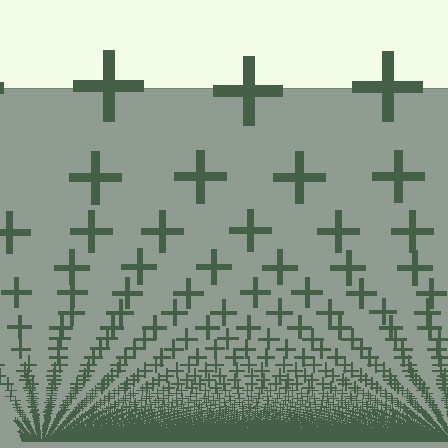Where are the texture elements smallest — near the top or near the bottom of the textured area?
Near the bottom.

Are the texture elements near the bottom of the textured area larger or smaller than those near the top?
Smaller. The gradient is inverted — elements near the bottom are smaller and denser.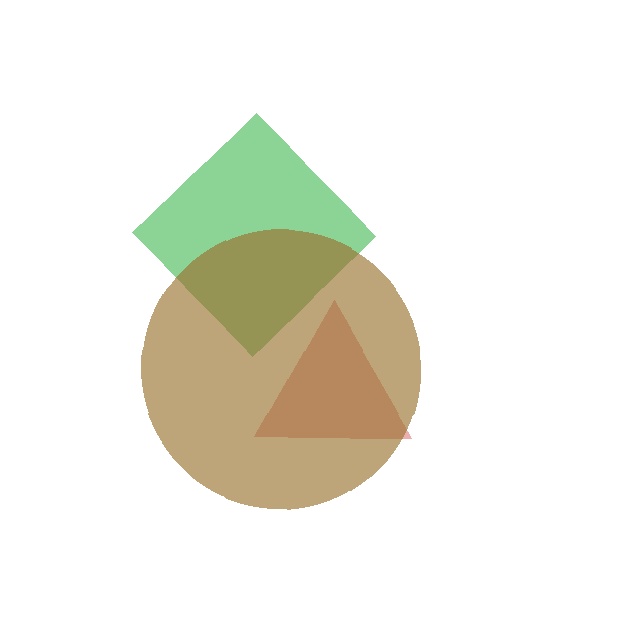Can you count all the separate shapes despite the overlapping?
Yes, there are 3 separate shapes.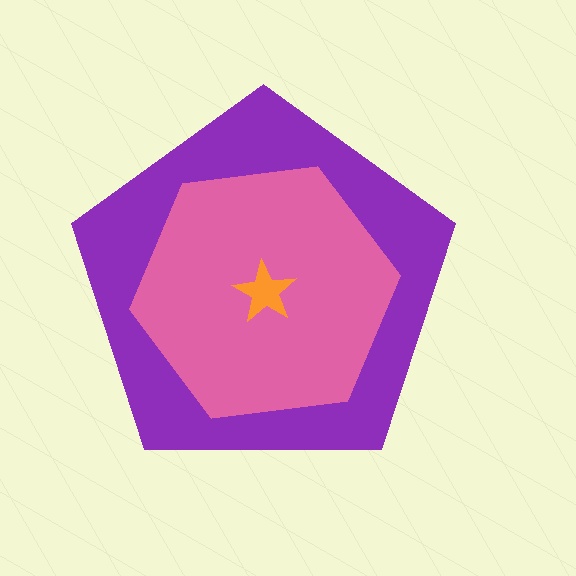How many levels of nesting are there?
3.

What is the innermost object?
The orange star.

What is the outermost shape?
The purple pentagon.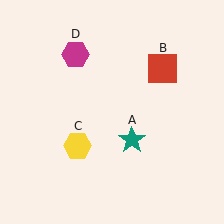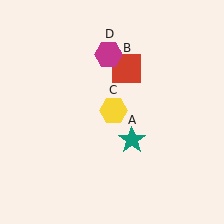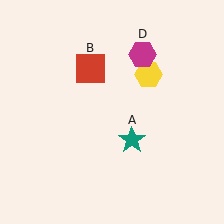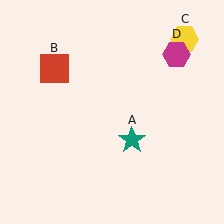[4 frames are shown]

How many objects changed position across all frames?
3 objects changed position: red square (object B), yellow hexagon (object C), magenta hexagon (object D).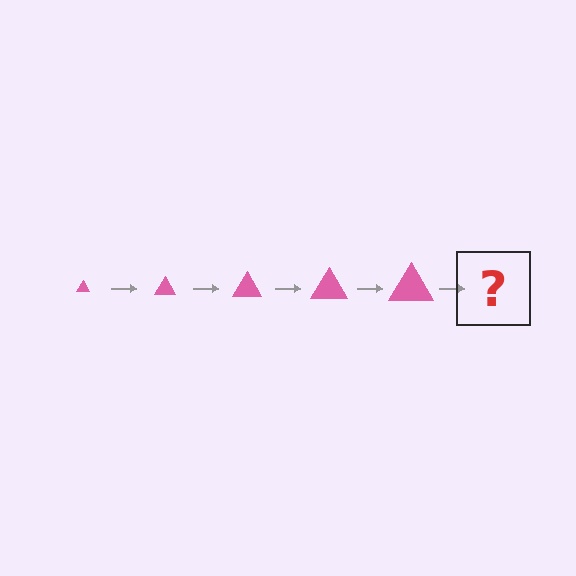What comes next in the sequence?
The next element should be a pink triangle, larger than the previous one.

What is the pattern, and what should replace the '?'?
The pattern is that the triangle gets progressively larger each step. The '?' should be a pink triangle, larger than the previous one.